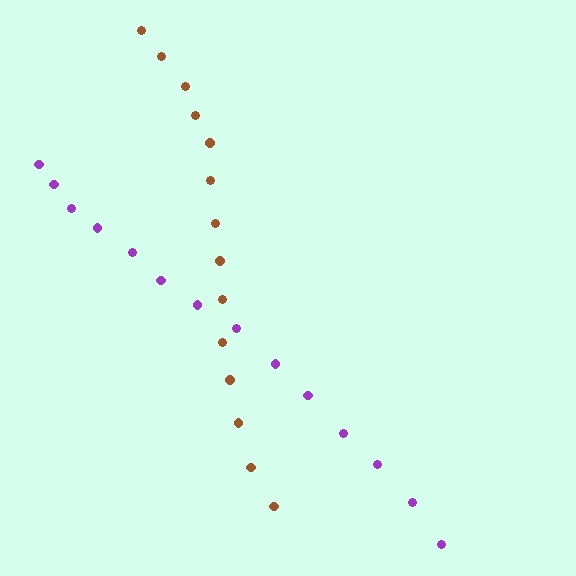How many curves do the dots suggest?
There are 2 distinct paths.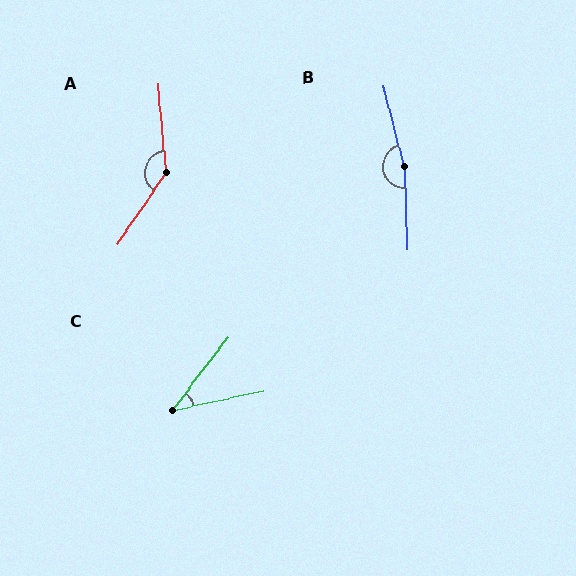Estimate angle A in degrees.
Approximately 141 degrees.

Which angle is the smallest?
C, at approximately 40 degrees.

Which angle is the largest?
B, at approximately 167 degrees.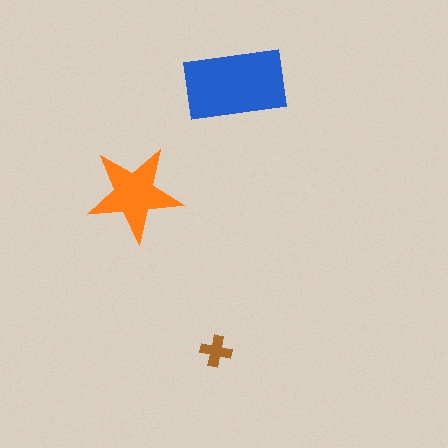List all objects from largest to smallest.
The blue rectangle, the orange star, the brown cross.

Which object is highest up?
The blue rectangle is topmost.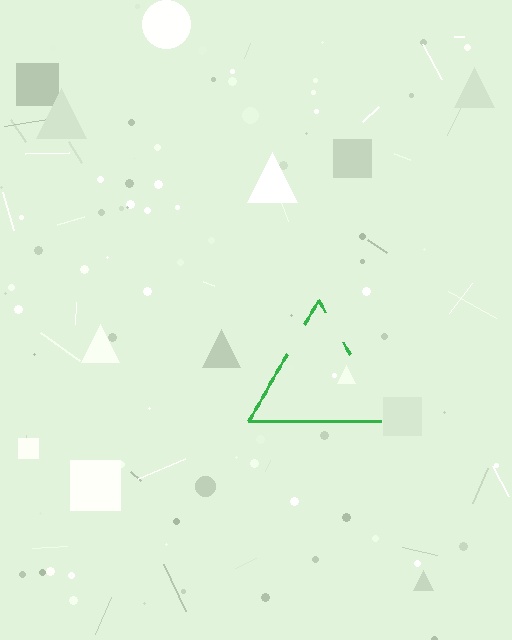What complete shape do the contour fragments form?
The contour fragments form a triangle.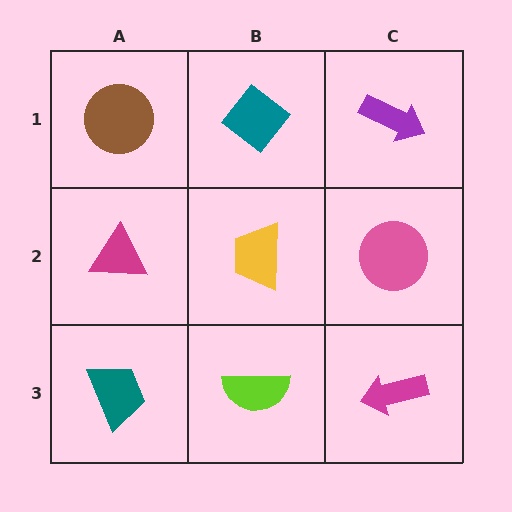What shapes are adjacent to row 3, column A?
A magenta triangle (row 2, column A), a lime semicircle (row 3, column B).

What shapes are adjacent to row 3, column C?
A pink circle (row 2, column C), a lime semicircle (row 3, column B).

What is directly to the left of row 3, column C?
A lime semicircle.